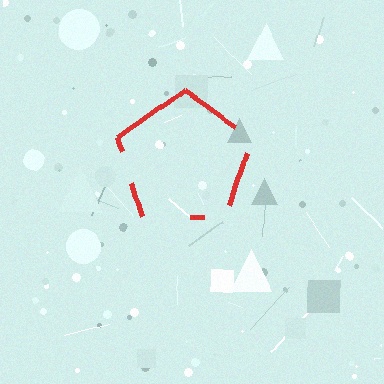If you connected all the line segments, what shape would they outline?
They would outline a pentagon.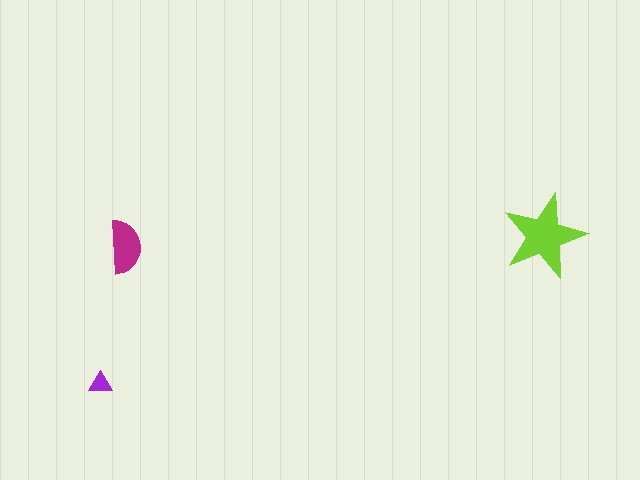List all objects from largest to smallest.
The lime star, the magenta semicircle, the purple triangle.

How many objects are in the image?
There are 3 objects in the image.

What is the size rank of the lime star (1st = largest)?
1st.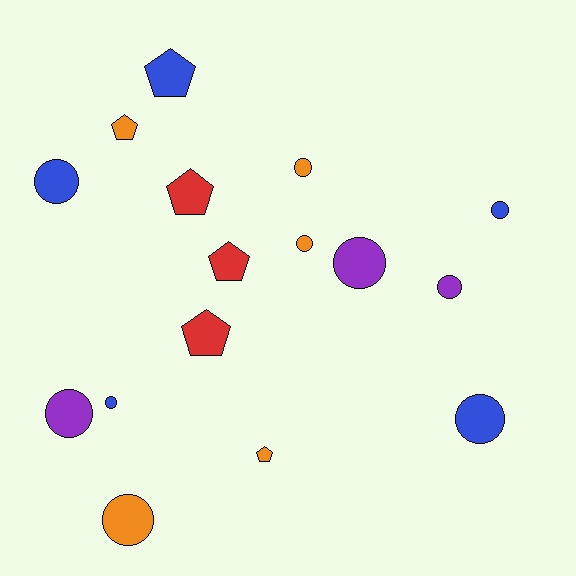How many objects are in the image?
There are 16 objects.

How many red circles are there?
There are no red circles.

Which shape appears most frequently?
Circle, with 10 objects.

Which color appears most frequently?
Blue, with 5 objects.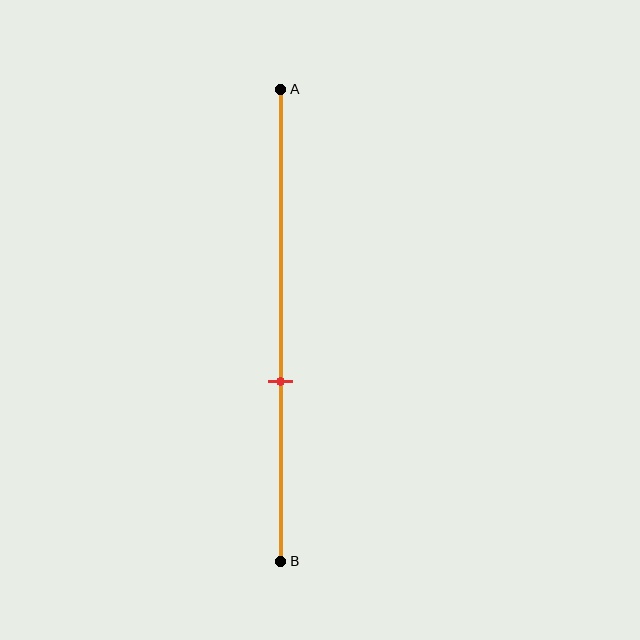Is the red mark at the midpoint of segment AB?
No, the mark is at about 60% from A, not at the 50% midpoint.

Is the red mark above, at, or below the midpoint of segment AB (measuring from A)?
The red mark is below the midpoint of segment AB.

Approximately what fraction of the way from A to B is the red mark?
The red mark is approximately 60% of the way from A to B.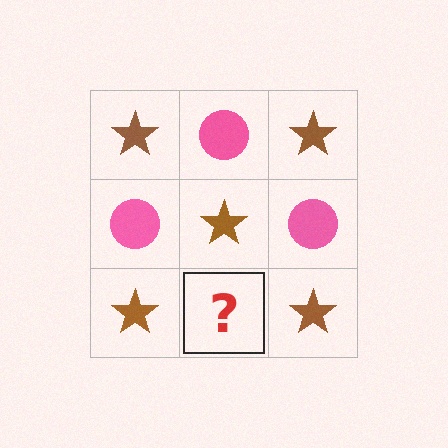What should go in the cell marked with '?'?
The missing cell should contain a pink circle.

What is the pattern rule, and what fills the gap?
The rule is that it alternates brown star and pink circle in a checkerboard pattern. The gap should be filled with a pink circle.